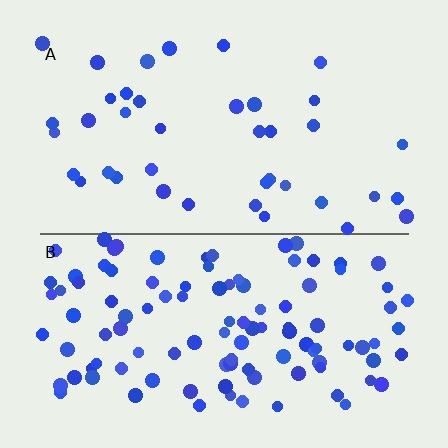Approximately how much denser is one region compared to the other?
Approximately 2.7× — region B over region A.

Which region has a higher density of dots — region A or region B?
B (the bottom).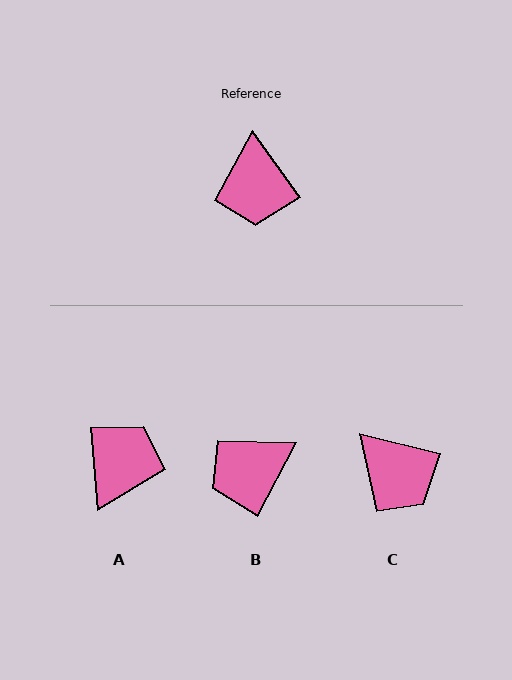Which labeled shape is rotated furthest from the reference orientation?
A, about 150 degrees away.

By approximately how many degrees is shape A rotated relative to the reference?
Approximately 150 degrees counter-clockwise.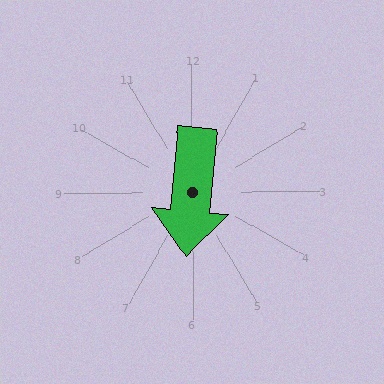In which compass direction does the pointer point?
South.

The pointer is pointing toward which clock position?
Roughly 6 o'clock.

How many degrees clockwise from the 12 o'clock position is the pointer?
Approximately 185 degrees.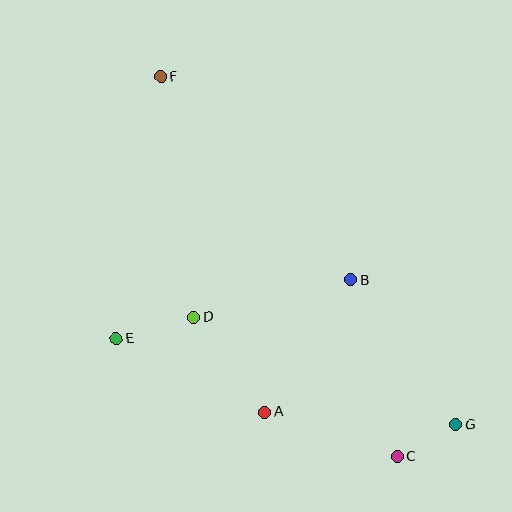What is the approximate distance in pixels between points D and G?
The distance between D and G is approximately 284 pixels.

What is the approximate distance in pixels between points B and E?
The distance between B and E is approximately 241 pixels.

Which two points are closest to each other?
Points C and G are closest to each other.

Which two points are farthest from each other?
Points F and G are farthest from each other.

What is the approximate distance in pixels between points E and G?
The distance between E and G is approximately 350 pixels.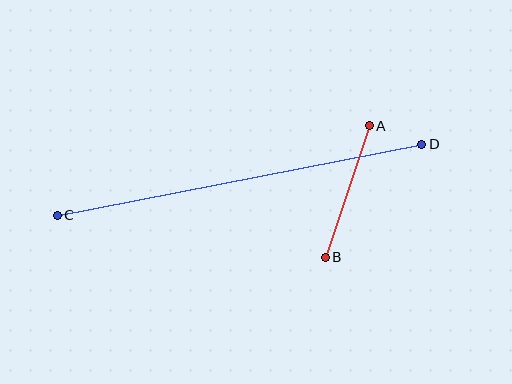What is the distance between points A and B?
The distance is approximately 139 pixels.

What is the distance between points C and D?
The distance is approximately 371 pixels.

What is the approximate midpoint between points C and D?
The midpoint is at approximately (239, 180) pixels.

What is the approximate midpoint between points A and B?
The midpoint is at approximately (347, 191) pixels.